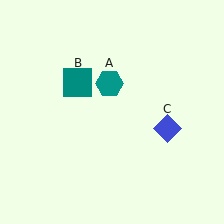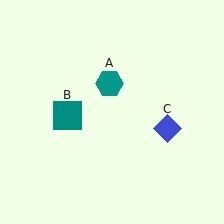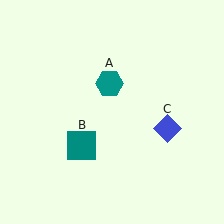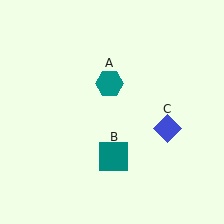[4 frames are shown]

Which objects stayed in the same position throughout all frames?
Teal hexagon (object A) and blue diamond (object C) remained stationary.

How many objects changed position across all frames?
1 object changed position: teal square (object B).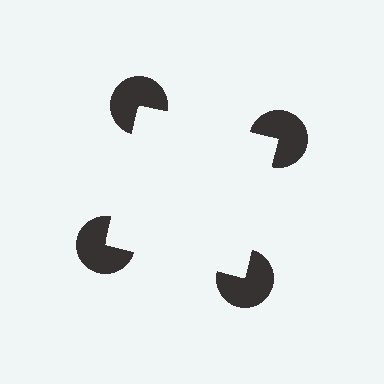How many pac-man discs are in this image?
There are 4 — one at each vertex of the illusory square.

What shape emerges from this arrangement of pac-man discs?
An illusory square — its edges are inferred from the aligned wedge cuts in the pac-man discs, not physically drawn.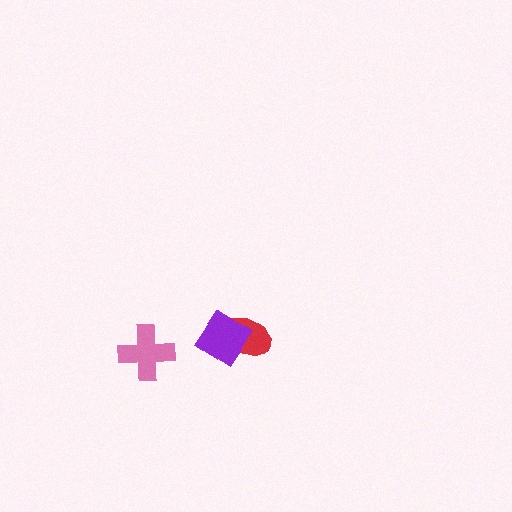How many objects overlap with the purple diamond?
1 object overlaps with the purple diamond.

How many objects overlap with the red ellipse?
1 object overlaps with the red ellipse.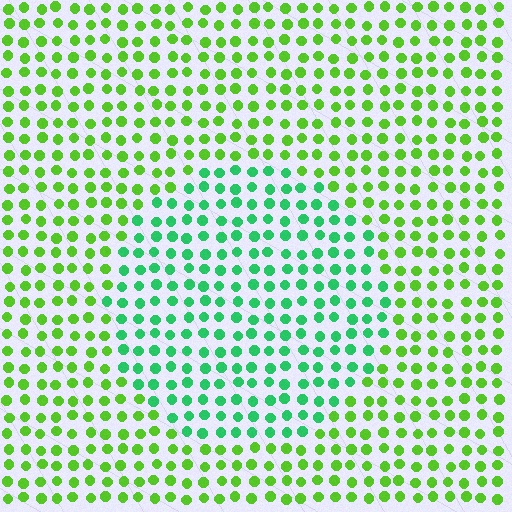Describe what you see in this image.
The image is filled with small lime elements in a uniform arrangement. A circle-shaped region is visible where the elements are tinted to a slightly different hue, forming a subtle color boundary.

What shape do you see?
I see a circle.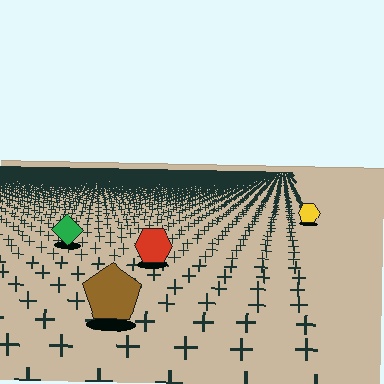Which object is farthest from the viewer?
The yellow hexagon is farthest from the viewer. It appears smaller and the ground texture around it is denser.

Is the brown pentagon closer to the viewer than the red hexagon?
Yes. The brown pentagon is closer — you can tell from the texture gradient: the ground texture is coarser near it.